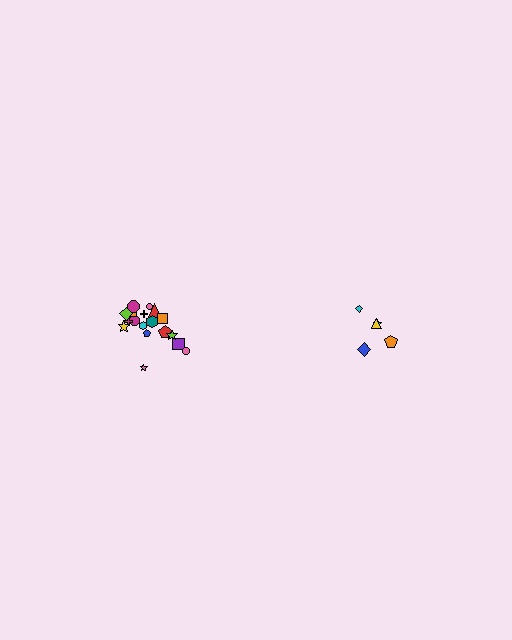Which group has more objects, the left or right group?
The left group.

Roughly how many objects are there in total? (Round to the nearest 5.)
Roughly 25 objects in total.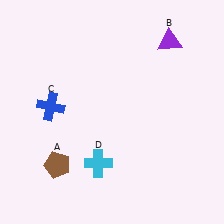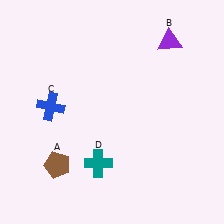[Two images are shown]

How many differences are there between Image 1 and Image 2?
There is 1 difference between the two images.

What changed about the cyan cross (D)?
In Image 1, D is cyan. In Image 2, it changed to teal.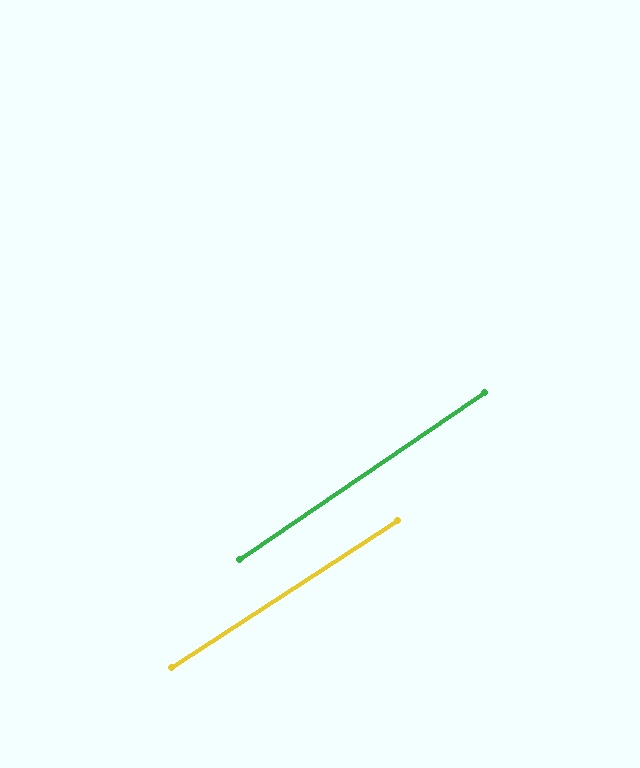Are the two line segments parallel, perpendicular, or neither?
Parallel — their directions differ by only 1.3°.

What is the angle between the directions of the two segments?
Approximately 1 degree.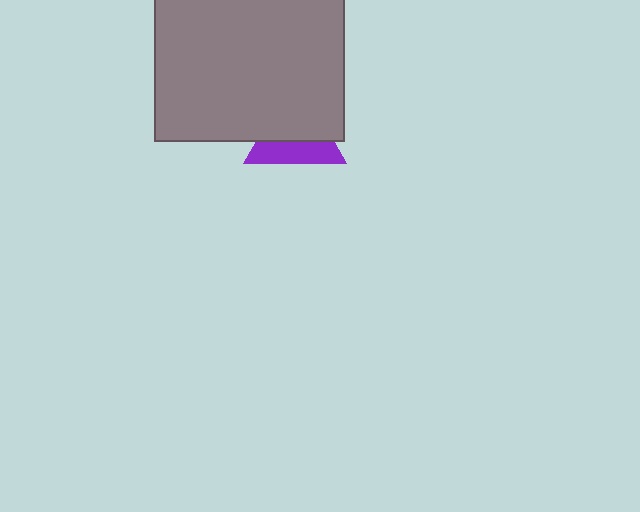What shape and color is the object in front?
The object in front is a gray rectangle.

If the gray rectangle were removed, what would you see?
You would see the complete purple triangle.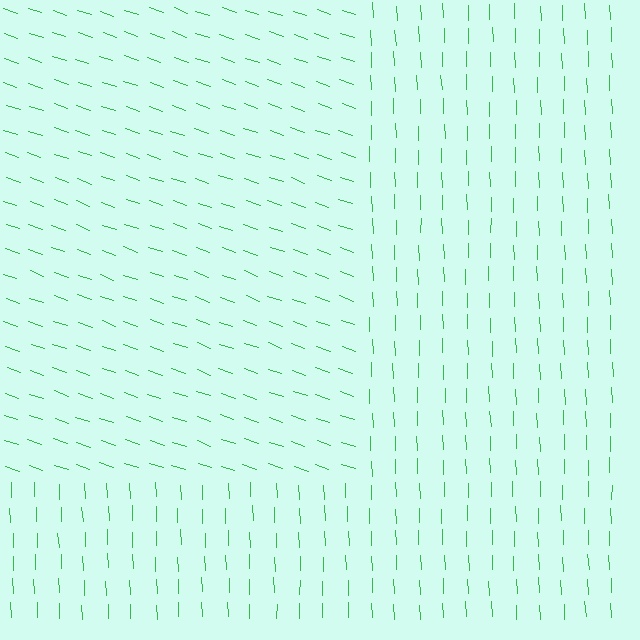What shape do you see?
I see a rectangle.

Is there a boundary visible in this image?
Yes, there is a texture boundary formed by a change in line orientation.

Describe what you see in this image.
The image is filled with small green line segments. A rectangle region in the image has lines oriented differently from the surrounding lines, creating a visible texture boundary.